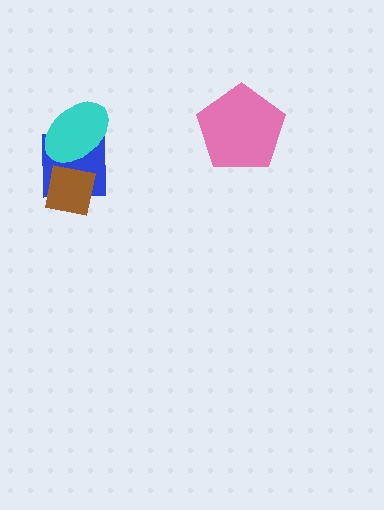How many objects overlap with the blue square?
2 objects overlap with the blue square.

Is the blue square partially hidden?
Yes, it is partially covered by another shape.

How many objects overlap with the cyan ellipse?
2 objects overlap with the cyan ellipse.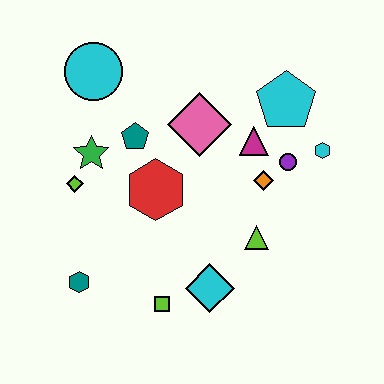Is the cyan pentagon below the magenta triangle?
No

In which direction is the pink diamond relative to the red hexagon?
The pink diamond is above the red hexagon.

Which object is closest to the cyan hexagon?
The purple circle is closest to the cyan hexagon.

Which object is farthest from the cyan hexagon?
The teal hexagon is farthest from the cyan hexagon.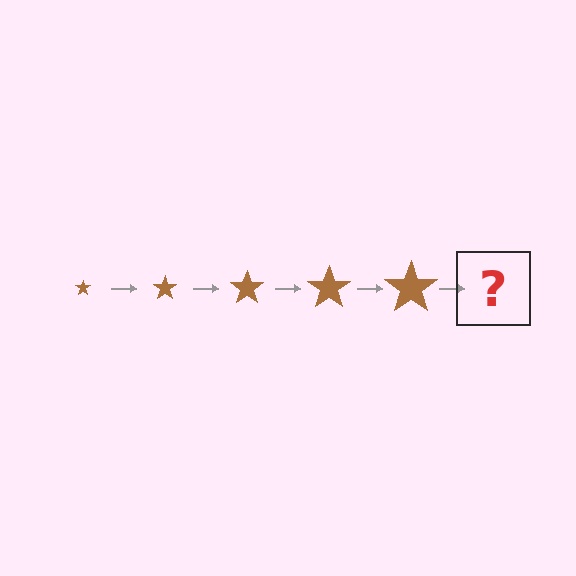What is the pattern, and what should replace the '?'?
The pattern is that the star gets progressively larger each step. The '?' should be a brown star, larger than the previous one.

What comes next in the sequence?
The next element should be a brown star, larger than the previous one.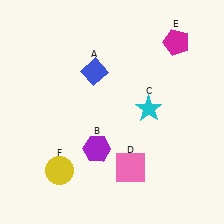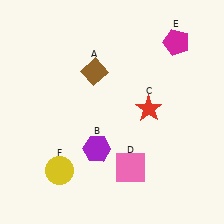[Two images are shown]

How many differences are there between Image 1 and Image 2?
There are 2 differences between the two images.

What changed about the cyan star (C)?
In Image 1, C is cyan. In Image 2, it changed to red.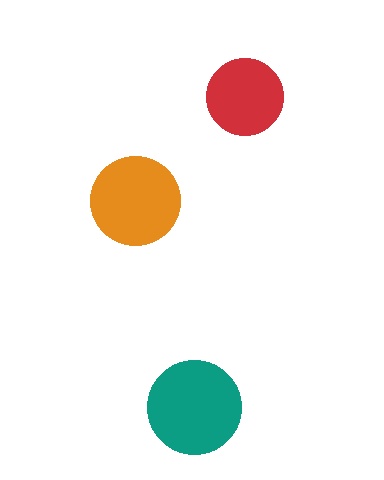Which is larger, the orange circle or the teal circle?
The teal one.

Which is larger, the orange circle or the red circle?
The orange one.